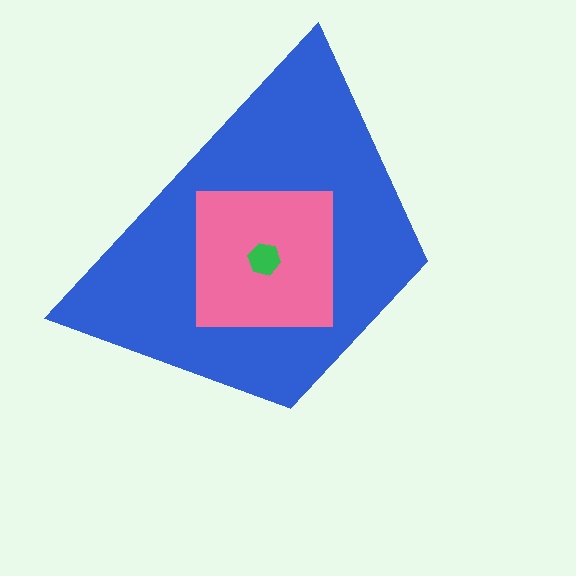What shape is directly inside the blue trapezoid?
The pink square.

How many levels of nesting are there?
3.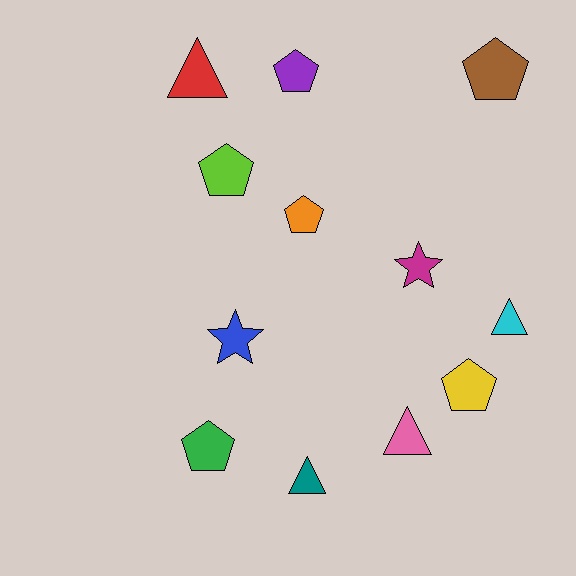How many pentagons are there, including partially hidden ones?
There are 6 pentagons.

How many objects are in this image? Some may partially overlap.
There are 12 objects.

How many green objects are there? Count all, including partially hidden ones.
There is 1 green object.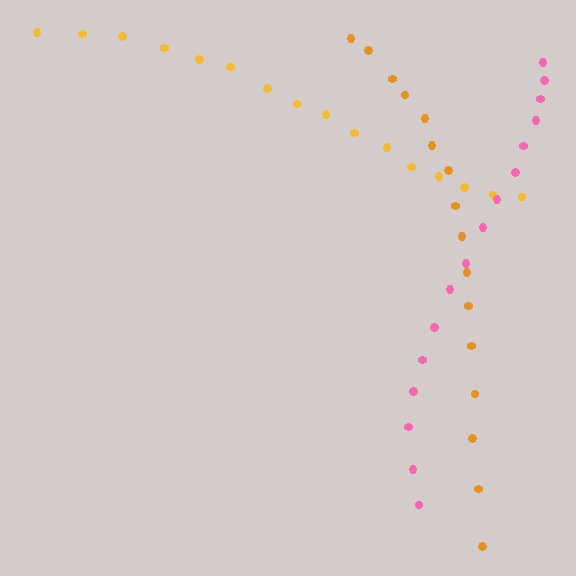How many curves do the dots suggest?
There are 3 distinct paths.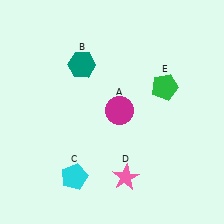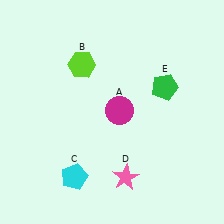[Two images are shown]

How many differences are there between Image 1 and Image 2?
There is 1 difference between the two images.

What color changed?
The hexagon (B) changed from teal in Image 1 to lime in Image 2.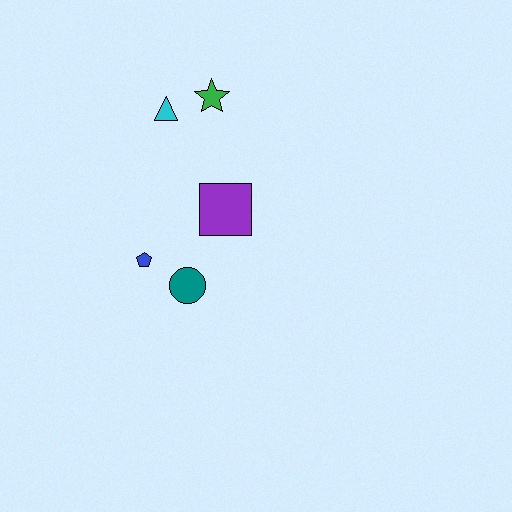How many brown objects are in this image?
There are no brown objects.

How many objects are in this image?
There are 5 objects.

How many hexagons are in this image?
There are no hexagons.